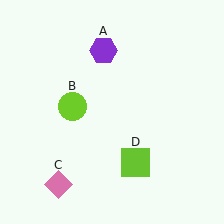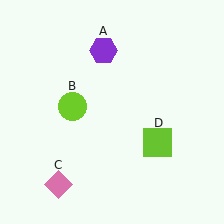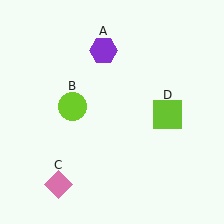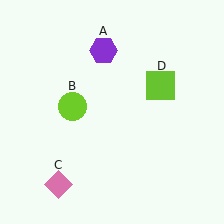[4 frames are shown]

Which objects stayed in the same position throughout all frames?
Purple hexagon (object A) and lime circle (object B) and pink diamond (object C) remained stationary.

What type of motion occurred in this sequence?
The lime square (object D) rotated counterclockwise around the center of the scene.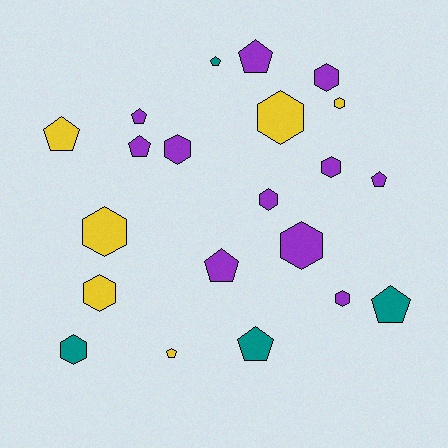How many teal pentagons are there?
There are 3 teal pentagons.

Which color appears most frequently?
Purple, with 11 objects.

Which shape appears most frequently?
Hexagon, with 11 objects.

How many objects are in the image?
There are 21 objects.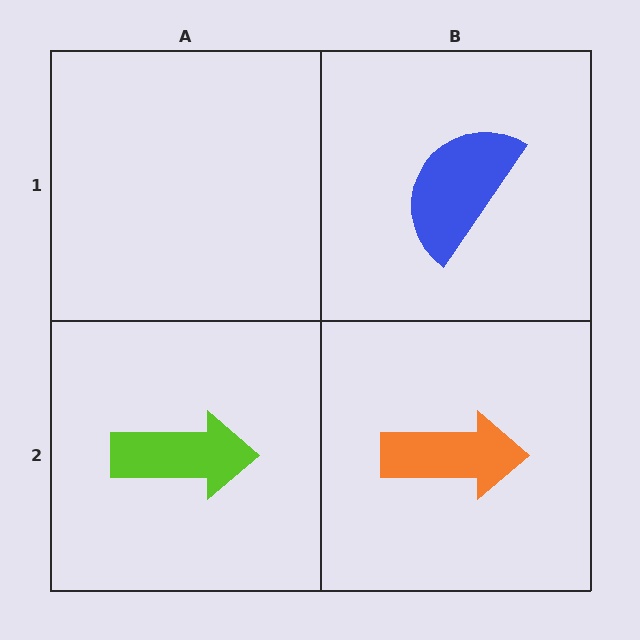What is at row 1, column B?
A blue semicircle.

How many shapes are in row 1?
1 shape.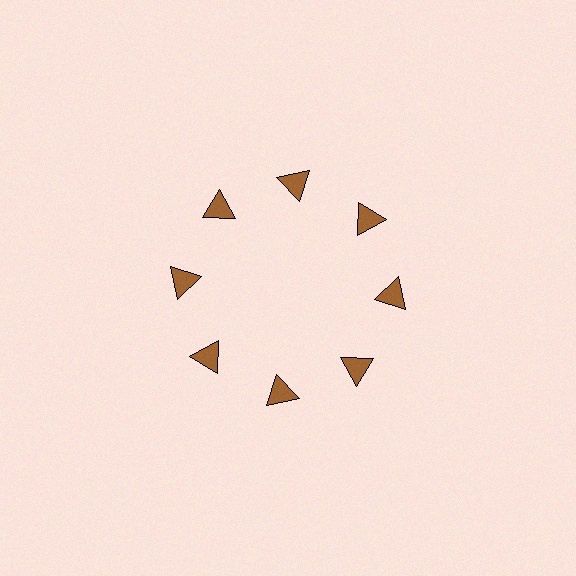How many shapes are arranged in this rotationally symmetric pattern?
There are 8 shapes, arranged in 8 groups of 1.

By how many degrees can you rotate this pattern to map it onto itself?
The pattern maps onto itself every 45 degrees of rotation.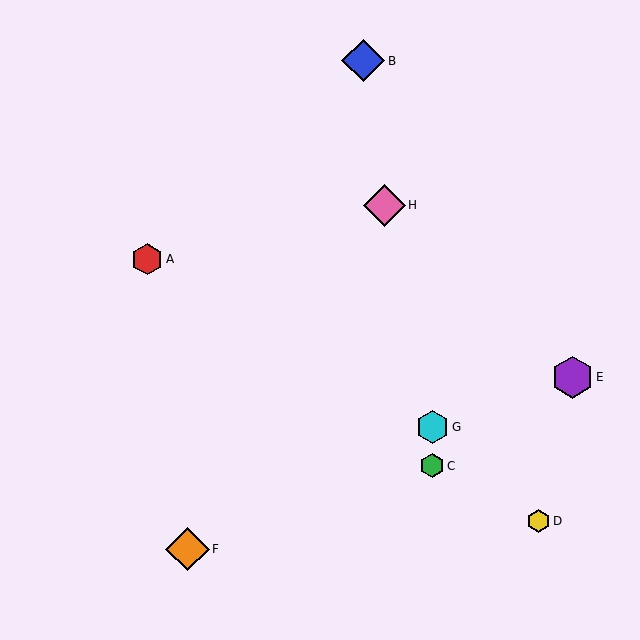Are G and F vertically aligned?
No, G is at x≈432 and F is at x≈188.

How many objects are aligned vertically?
2 objects (C, G) are aligned vertically.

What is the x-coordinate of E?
Object E is at x≈573.